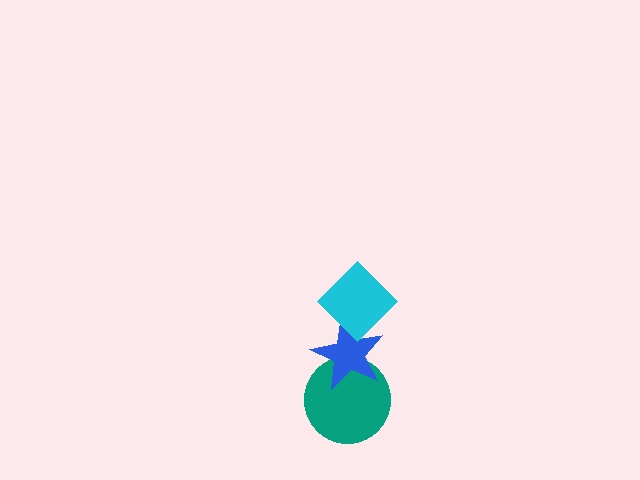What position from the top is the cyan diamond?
The cyan diamond is 1st from the top.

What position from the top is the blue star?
The blue star is 2nd from the top.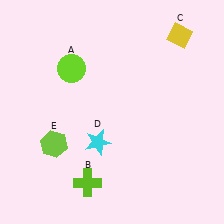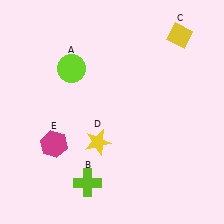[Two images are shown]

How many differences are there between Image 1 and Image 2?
There are 2 differences between the two images.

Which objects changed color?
D changed from cyan to yellow. E changed from lime to magenta.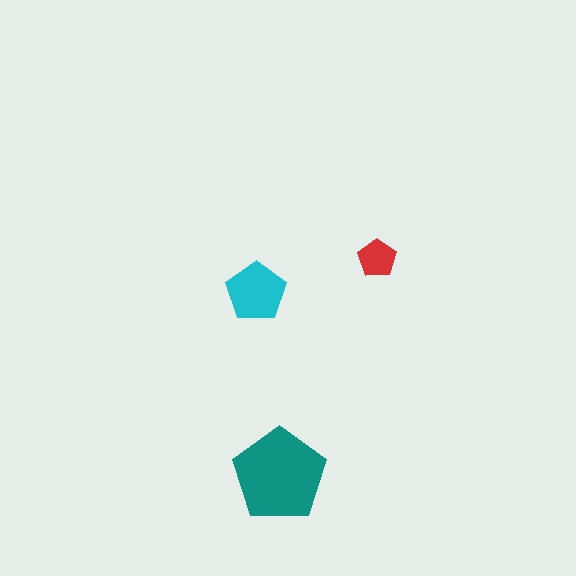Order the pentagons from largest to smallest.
the teal one, the cyan one, the red one.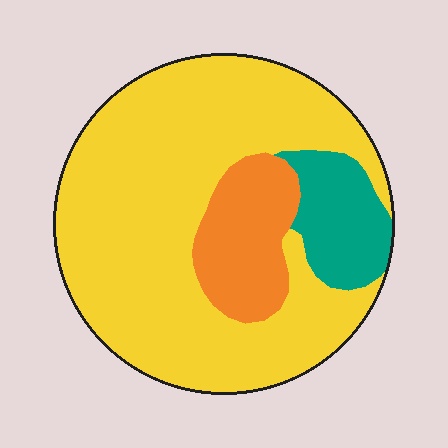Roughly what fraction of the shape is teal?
Teal takes up about one eighth (1/8) of the shape.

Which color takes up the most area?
Yellow, at roughly 75%.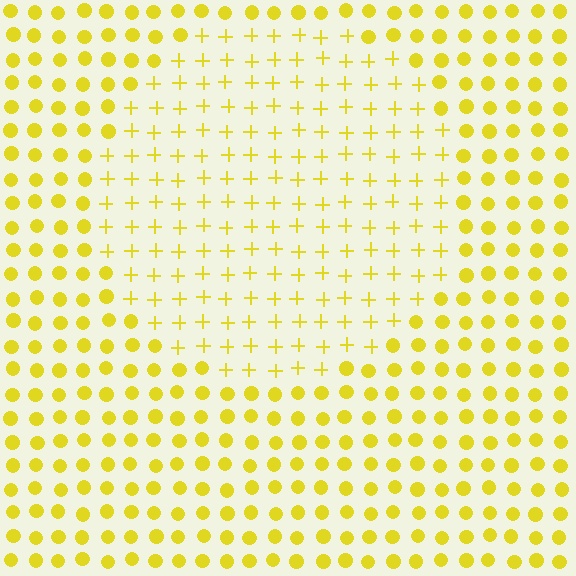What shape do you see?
I see a circle.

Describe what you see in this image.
The image is filled with small yellow elements arranged in a uniform grid. A circle-shaped region contains plus signs, while the surrounding area contains circles. The boundary is defined purely by the change in element shape.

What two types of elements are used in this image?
The image uses plus signs inside the circle region and circles outside it.